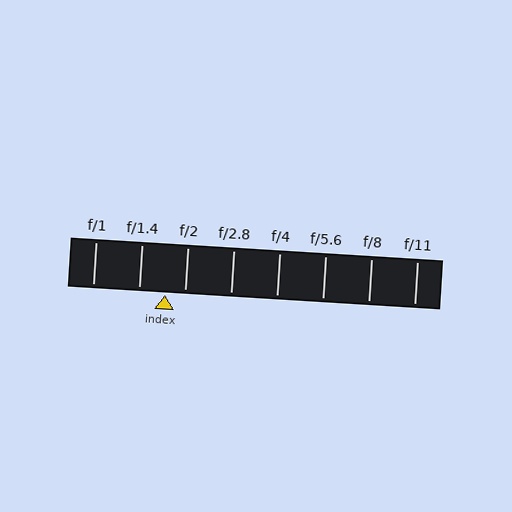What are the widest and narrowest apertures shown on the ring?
The widest aperture shown is f/1 and the narrowest is f/11.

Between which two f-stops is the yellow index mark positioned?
The index mark is between f/1.4 and f/2.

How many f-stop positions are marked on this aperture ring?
There are 8 f-stop positions marked.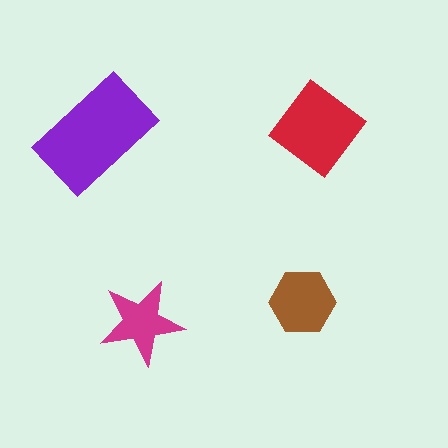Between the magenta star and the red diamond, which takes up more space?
The red diamond.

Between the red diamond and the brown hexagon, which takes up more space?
The red diamond.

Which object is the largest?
The purple rectangle.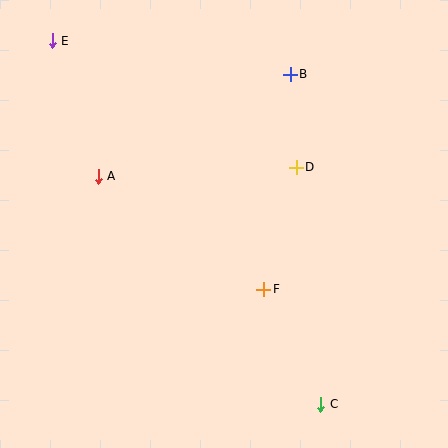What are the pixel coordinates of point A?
Point A is at (98, 176).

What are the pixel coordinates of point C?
Point C is at (321, 404).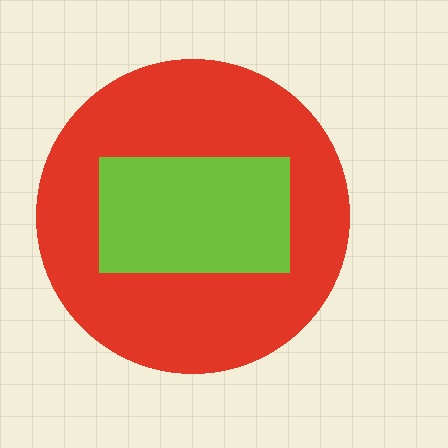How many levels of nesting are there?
2.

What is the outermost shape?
The red circle.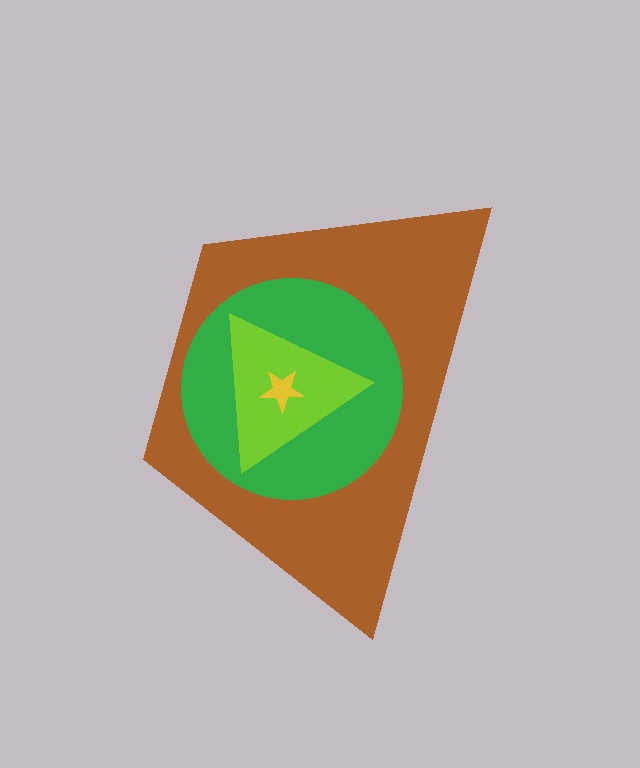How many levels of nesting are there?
4.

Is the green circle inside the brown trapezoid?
Yes.